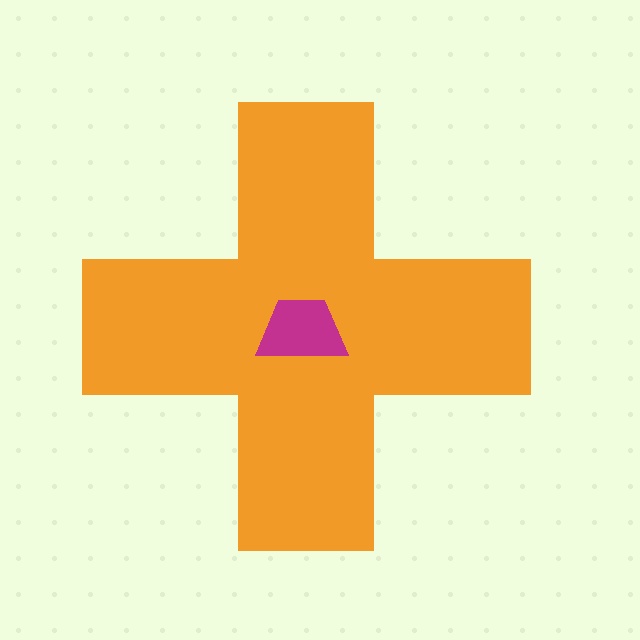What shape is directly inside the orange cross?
The magenta trapezoid.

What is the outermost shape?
The orange cross.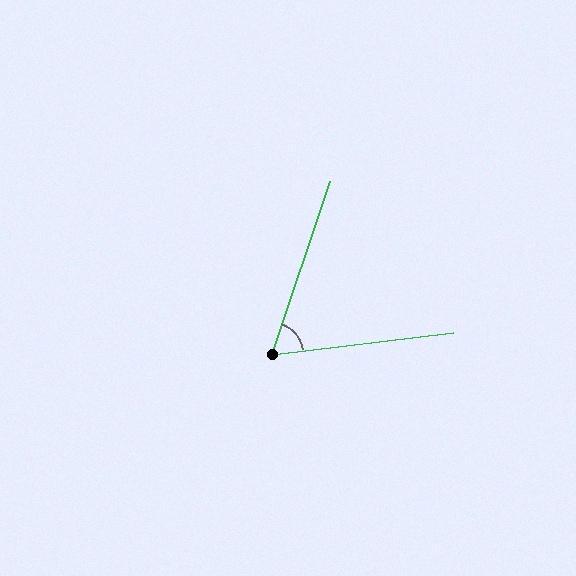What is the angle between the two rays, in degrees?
Approximately 65 degrees.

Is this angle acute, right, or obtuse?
It is acute.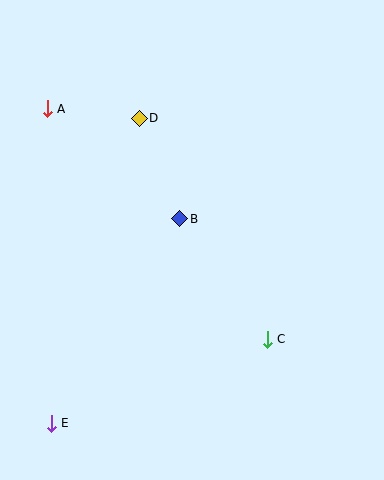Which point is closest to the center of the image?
Point B at (180, 219) is closest to the center.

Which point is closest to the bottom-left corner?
Point E is closest to the bottom-left corner.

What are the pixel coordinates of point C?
Point C is at (267, 339).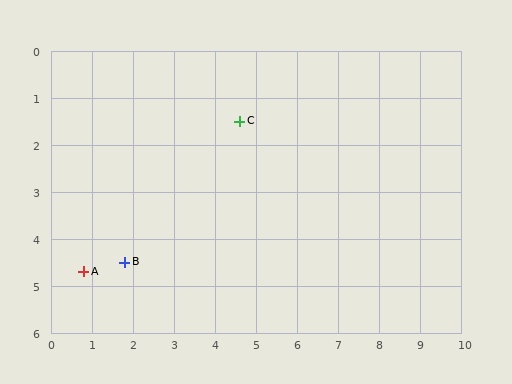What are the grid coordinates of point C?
Point C is at approximately (4.6, 1.5).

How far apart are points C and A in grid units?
Points C and A are about 5.0 grid units apart.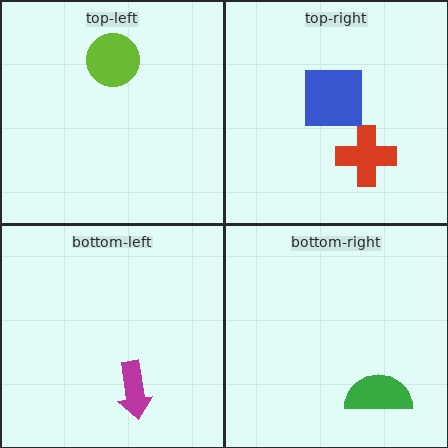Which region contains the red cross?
The top-right region.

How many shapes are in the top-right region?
2.